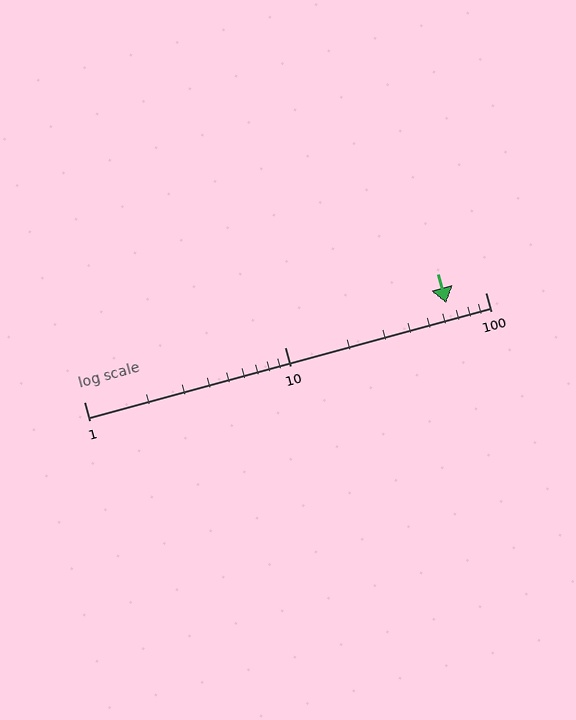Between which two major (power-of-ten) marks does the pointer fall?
The pointer is between 10 and 100.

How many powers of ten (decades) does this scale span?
The scale spans 2 decades, from 1 to 100.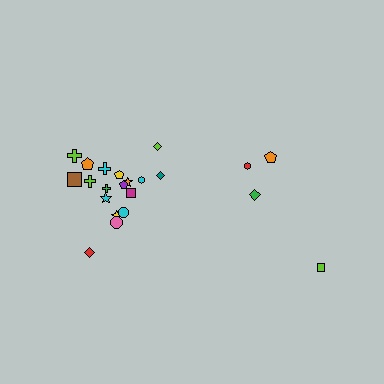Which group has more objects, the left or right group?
The left group.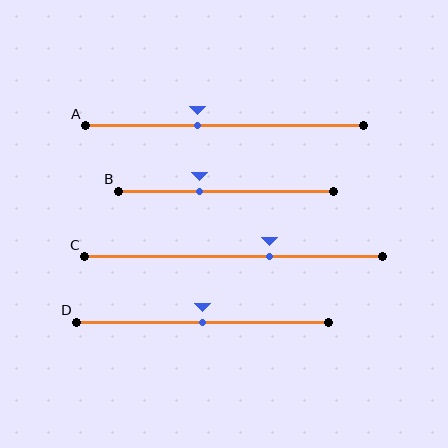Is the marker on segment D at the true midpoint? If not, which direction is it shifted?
Yes, the marker on segment D is at the true midpoint.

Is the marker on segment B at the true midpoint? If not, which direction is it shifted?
No, the marker on segment B is shifted to the left by about 12% of the segment length.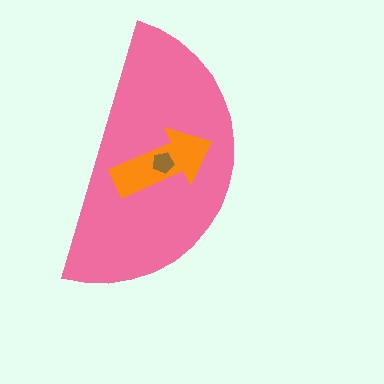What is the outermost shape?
The pink semicircle.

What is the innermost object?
The brown pentagon.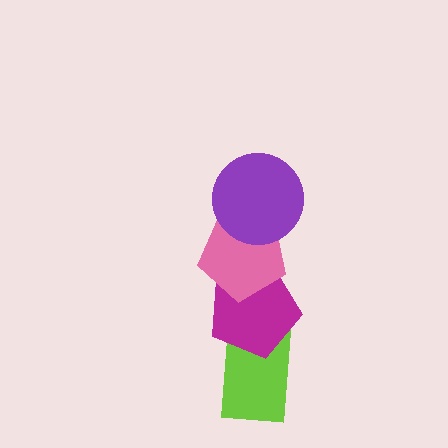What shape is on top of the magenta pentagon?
The pink pentagon is on top of the magenta pentagon.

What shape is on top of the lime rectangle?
The magenta pentagon is on top of the lime rectangle.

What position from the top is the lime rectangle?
The lime rectangle is 4th from the top.